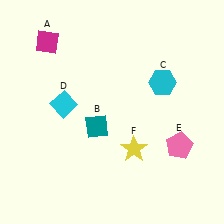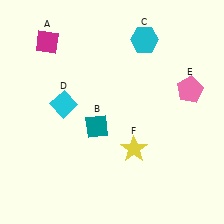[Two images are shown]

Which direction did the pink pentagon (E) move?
The pink pentagon (E) moved up.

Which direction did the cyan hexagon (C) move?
The cyan hexagon (C) moved up.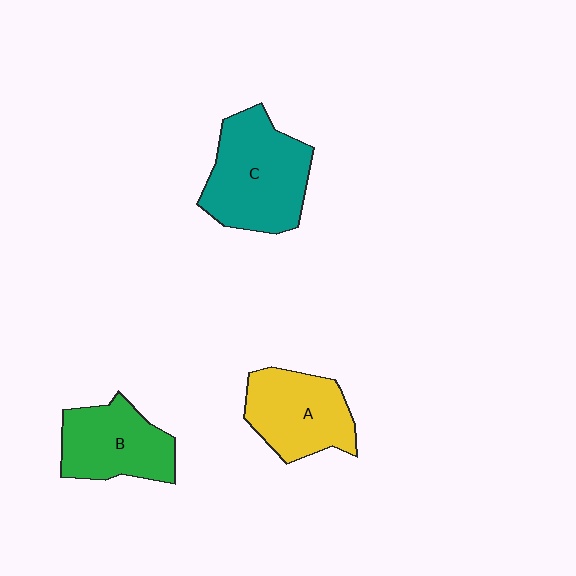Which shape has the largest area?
Shape C (teal).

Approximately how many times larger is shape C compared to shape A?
Approximately 1.3 times.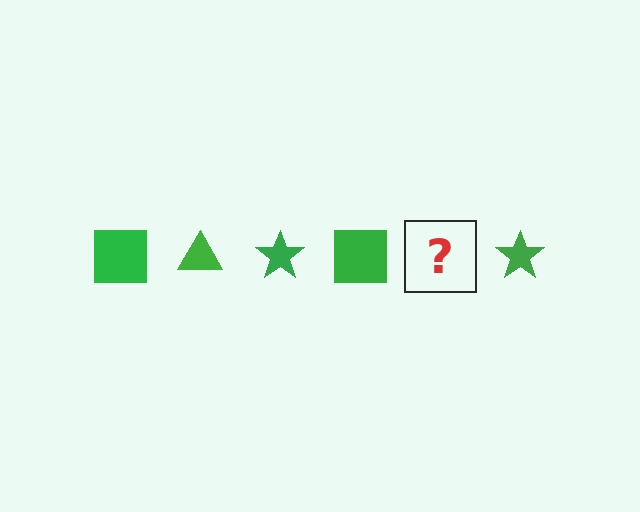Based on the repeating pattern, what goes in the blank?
The blank should be a green triangle.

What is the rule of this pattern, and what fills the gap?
The rule is that the pattern cycles through square, triangle, star shapes in green. The gap should be filled with a green triangle.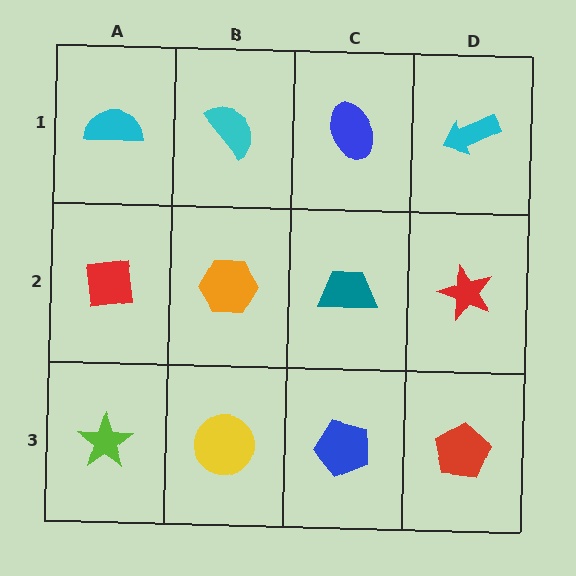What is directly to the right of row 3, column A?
A yellow circle.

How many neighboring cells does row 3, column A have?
2.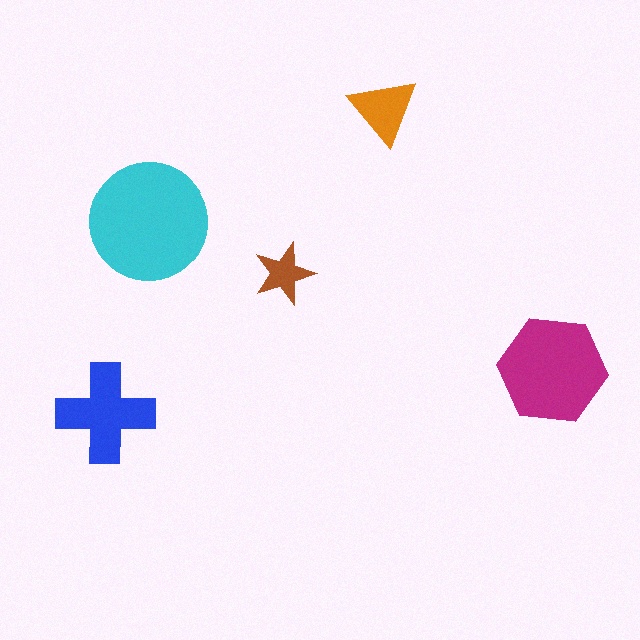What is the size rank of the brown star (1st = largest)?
5th.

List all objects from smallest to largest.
The brown star, the orange triangle, the blue cross, the magenta hexagon, the cyan circle.